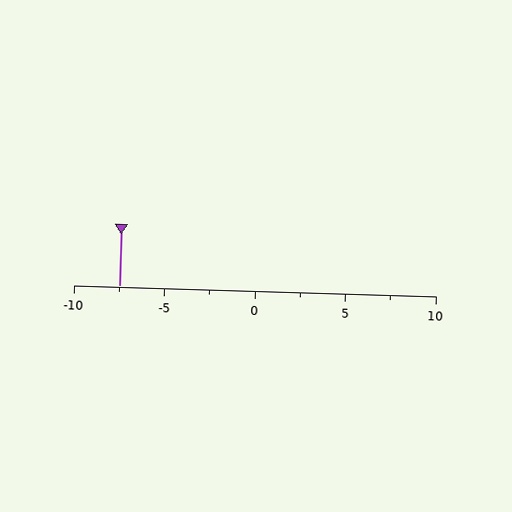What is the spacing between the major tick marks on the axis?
The major ticks are spaced 5 apart.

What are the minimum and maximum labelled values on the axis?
The axis runs from -10 to 10.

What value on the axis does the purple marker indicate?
The marker indicates approximately -7.5.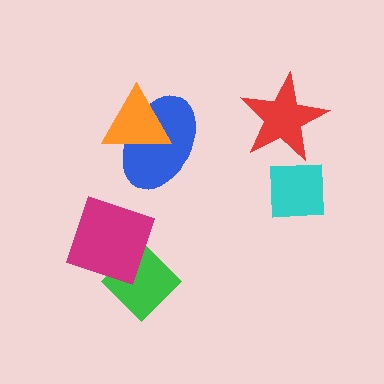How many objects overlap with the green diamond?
1 object overlaps with the green diamond.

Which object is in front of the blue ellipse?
The orange triangle is in front of the blue ellipse.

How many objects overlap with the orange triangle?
1 object overlaps with the orange triangle.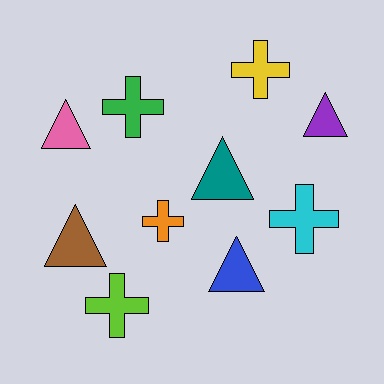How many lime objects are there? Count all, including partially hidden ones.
There is 1 lime object.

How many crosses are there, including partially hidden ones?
There are 5 crosses.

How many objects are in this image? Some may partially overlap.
There are 10 objects.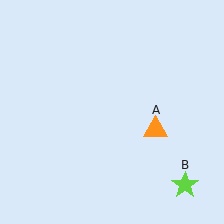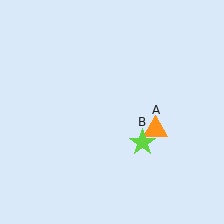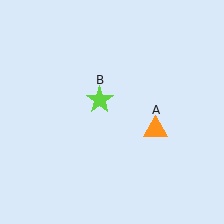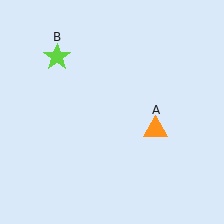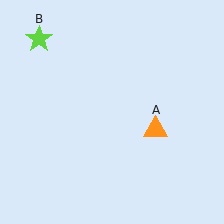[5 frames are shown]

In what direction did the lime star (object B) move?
The lime star (object B) moved up and to the left.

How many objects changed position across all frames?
1 object changed position: lime star (object B).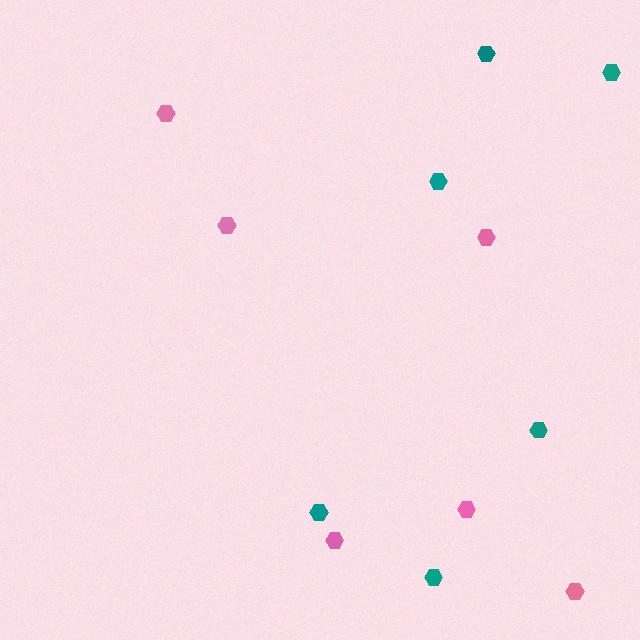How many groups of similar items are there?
There are 2 groups: one group of teal hexagons (6) and one group of pink hexagons (6).